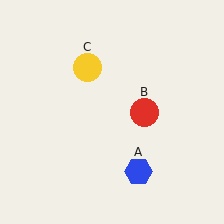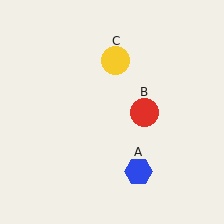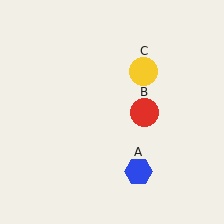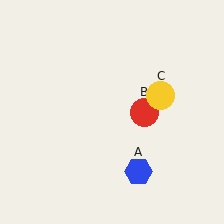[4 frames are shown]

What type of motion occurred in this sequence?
The yellow circle (object C) rotated clockwise around the center of the scene.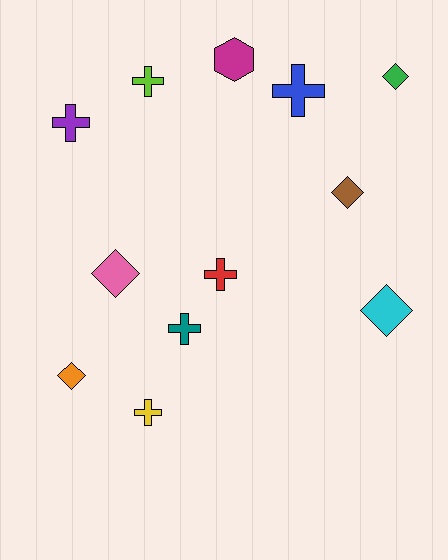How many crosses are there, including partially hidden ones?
There are 6 crosses.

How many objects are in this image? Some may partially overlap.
There are 12 objects.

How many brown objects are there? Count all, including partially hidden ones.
There is 1 brown object.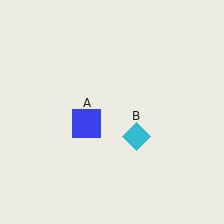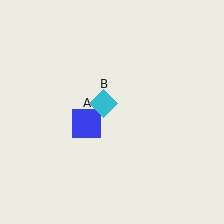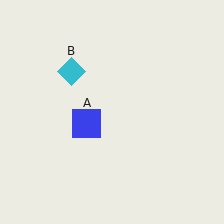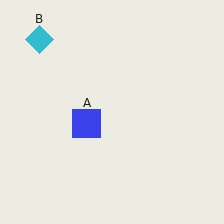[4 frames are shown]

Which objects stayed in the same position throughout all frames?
Blue square (object A) remained stationary.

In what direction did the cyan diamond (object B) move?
The cyan diamond (object B) moved up and to the left.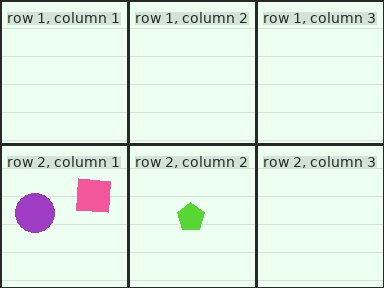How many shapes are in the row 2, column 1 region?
2.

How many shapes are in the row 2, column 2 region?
1.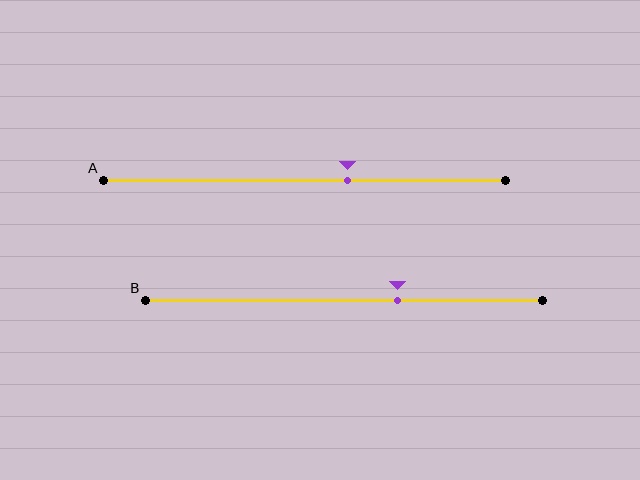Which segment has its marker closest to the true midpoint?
Segment A has its marker closest to the true midpoint.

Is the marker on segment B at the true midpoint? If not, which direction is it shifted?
No, the marker on segment B is shifted to the right by about 13% of the segment length.